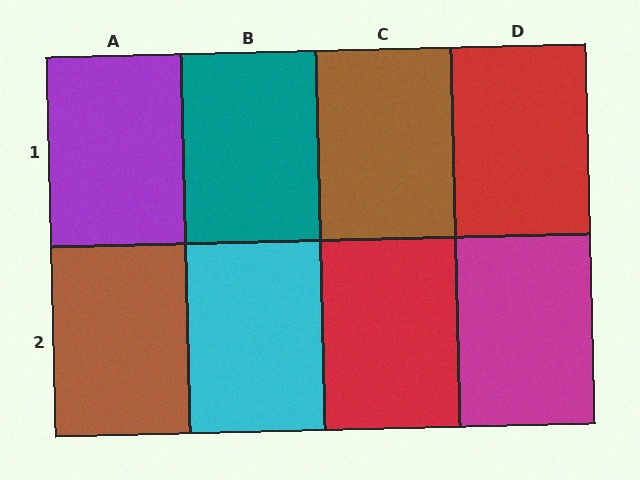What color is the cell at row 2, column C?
Red.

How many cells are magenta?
1 cell is magenta.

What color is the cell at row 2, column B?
Cyan.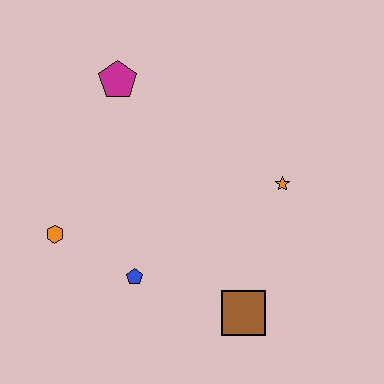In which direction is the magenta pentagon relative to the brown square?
The magenta pentagon is above the brown square.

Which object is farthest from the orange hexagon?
The orange star is farthest from the orange hexagon.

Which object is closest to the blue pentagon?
The orange hexagon is closest to the blue pentagon.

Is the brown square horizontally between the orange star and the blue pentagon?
Yes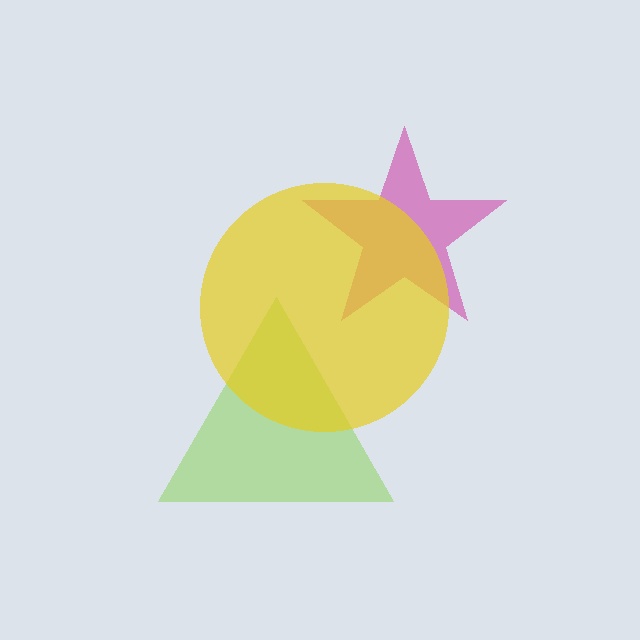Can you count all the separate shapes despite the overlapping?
Yes, there are 3 separate shapes.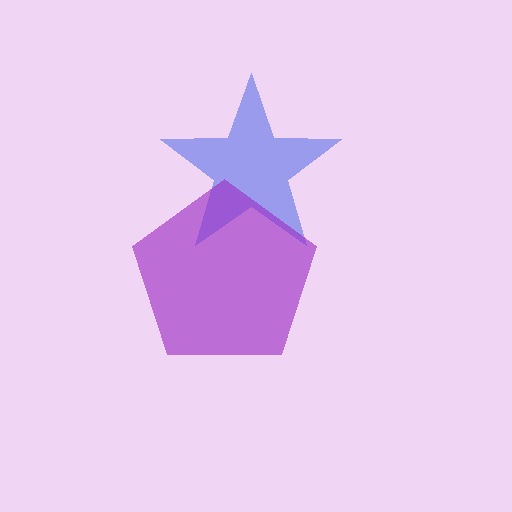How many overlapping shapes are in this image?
There are 2 overlapping shapes in the image.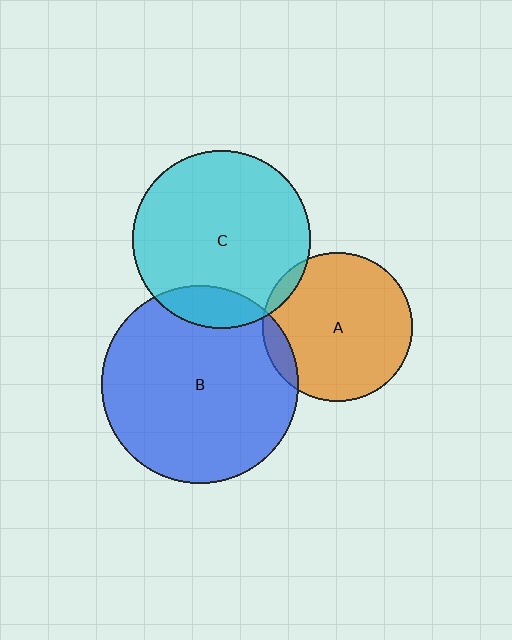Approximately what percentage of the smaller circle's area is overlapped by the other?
Approximately 15%.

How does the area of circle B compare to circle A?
Approximately 1.7 times.